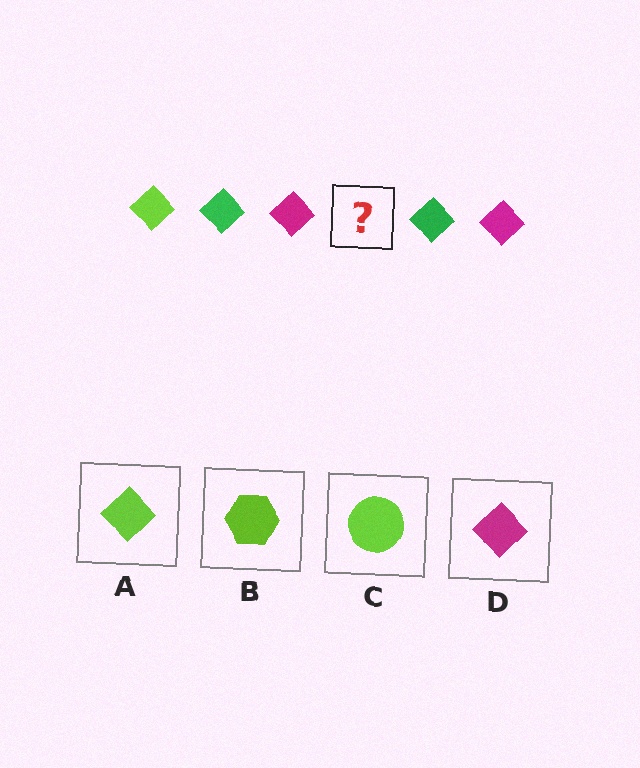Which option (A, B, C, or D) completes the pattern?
A.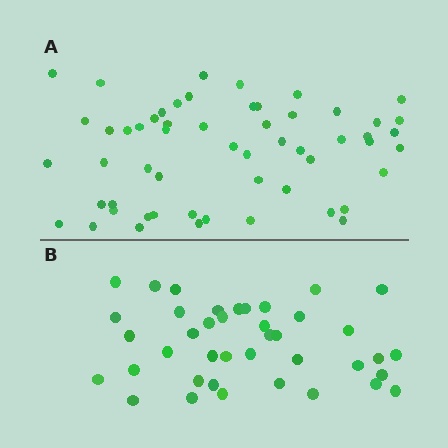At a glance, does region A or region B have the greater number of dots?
Region A (the top region) has more dots.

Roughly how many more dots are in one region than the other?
Region A has approximately 15 more dots than region B.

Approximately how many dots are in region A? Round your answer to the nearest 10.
About 60 dots. (The exact count is 56, which rounds to 60.)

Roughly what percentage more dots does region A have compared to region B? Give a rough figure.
About 40% more.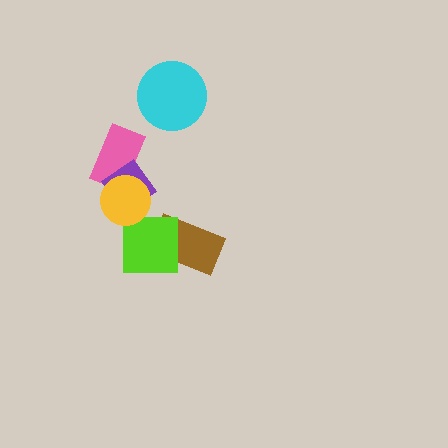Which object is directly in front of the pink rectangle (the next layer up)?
The purple diamond is directly in front of the pink rectangle.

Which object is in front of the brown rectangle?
The lime square is in front of the brown rectangle.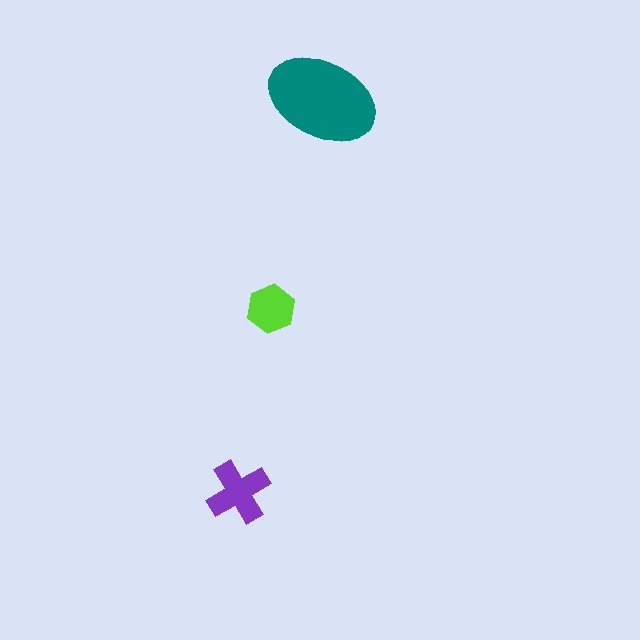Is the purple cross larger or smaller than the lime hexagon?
Larger.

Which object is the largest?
The teal ellipse.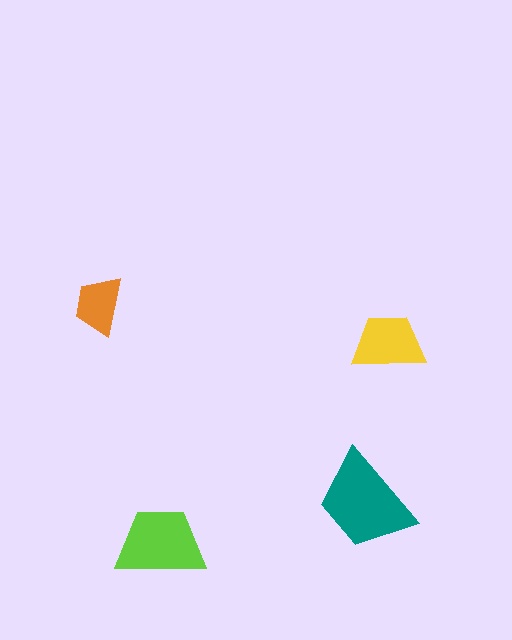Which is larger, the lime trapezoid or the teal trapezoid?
The teal one.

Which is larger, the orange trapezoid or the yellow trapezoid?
The yellow one.